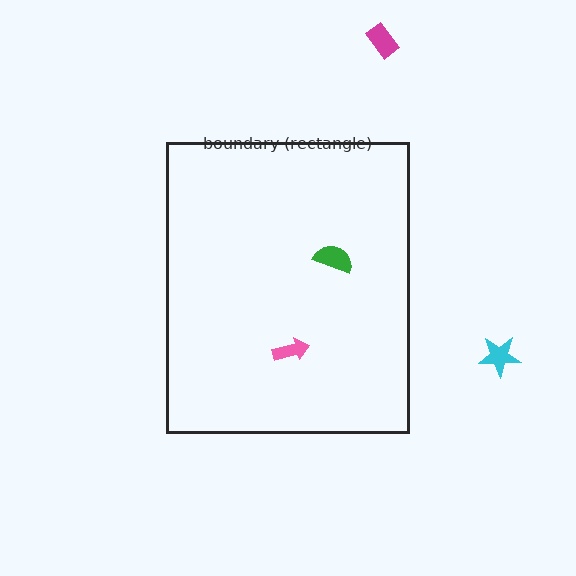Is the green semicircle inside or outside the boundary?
Inside.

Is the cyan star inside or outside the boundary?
Outside.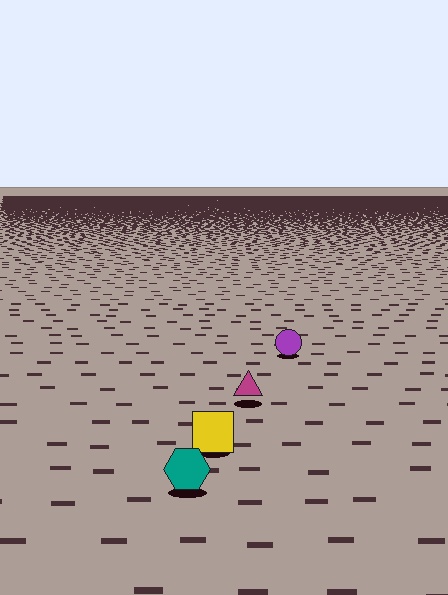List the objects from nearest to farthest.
From nearest to farthest: the teal hexagon, the yellow square, the magenta triangle, the purple circle.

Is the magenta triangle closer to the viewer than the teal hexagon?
No. The teal hexagon is closer — you can tell from the texture gradient: the ground texture is coarser near it.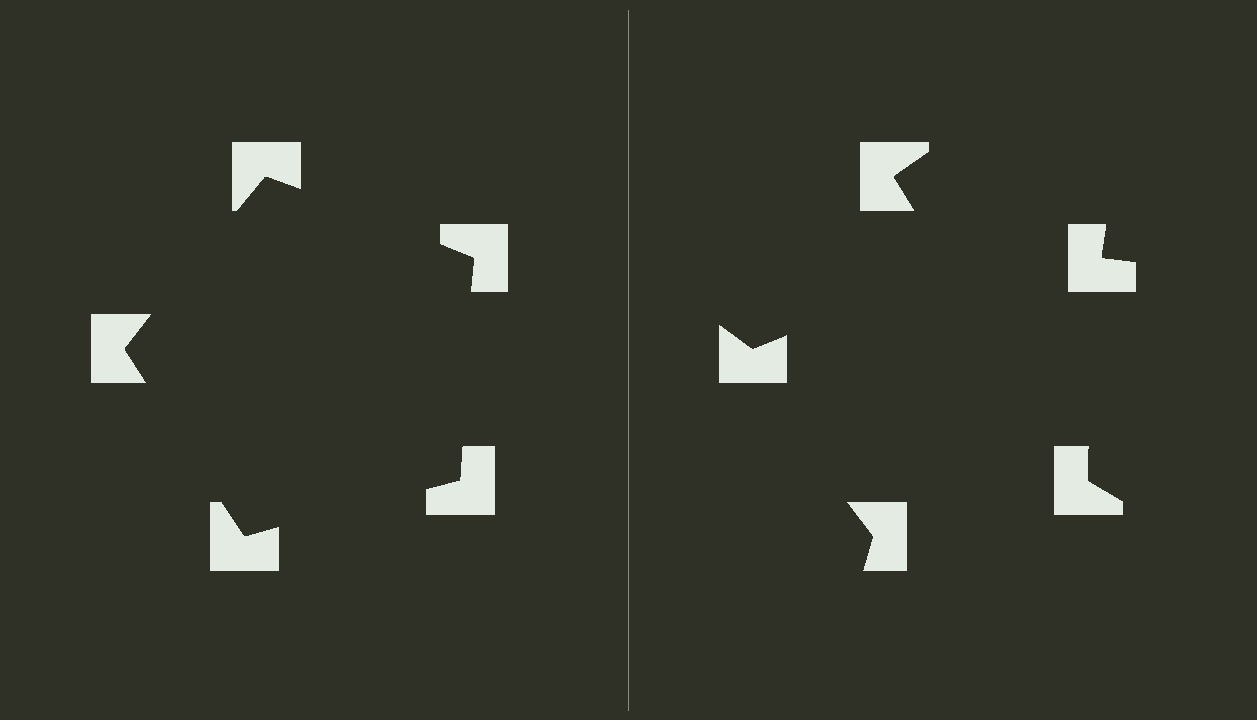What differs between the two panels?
The notched squares are positioned identically on both sides; only the wedge orientations differ. On the left they align to a pentagon; on the right they are misaligned.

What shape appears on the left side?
An illusory pentagon.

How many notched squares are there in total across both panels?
10 — 5 on each side.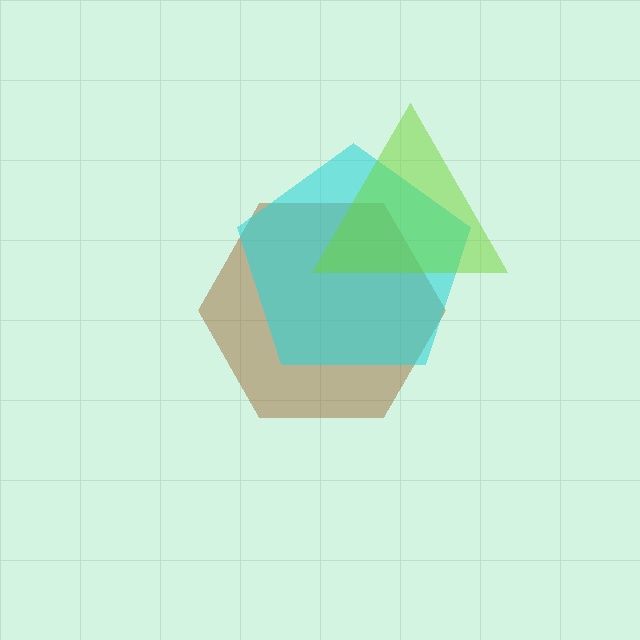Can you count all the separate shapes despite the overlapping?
Yes, there are 3 separate shapes.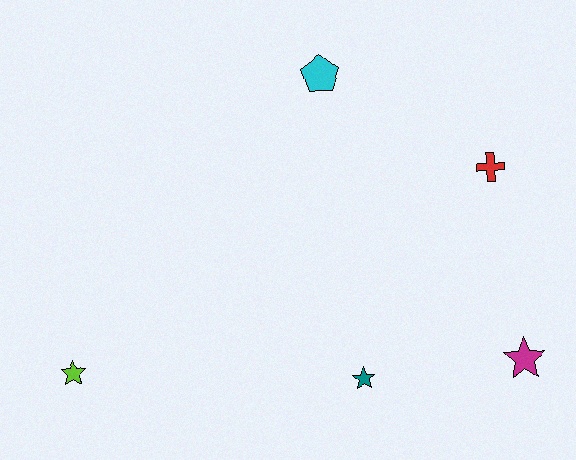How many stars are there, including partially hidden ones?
There are 3 stars.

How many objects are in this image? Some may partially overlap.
There are 5 objects.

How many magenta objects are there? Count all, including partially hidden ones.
There is 1 magenta object.